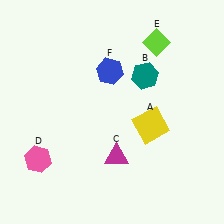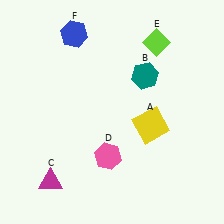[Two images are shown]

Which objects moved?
The objects that moved are: the magenta triangle (C), the pink hexagon (D), the blue hexagon (F).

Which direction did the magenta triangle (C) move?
The magenta triangle (C) moved left.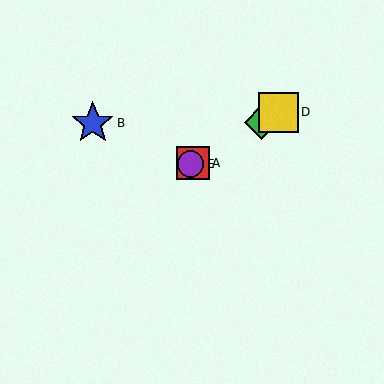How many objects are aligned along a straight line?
4 objects (A, C, D, E) are aligned along a straight line.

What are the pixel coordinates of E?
Object E is at (191, 164).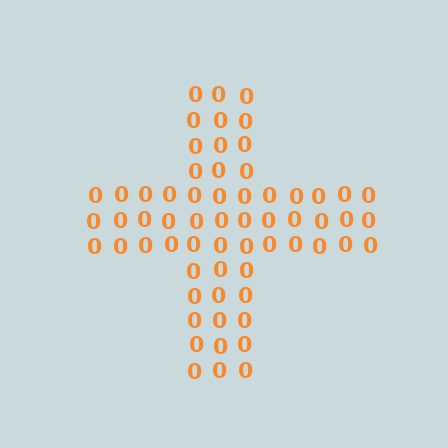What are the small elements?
The small elements are digit 0's.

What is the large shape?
The large shape is a cross.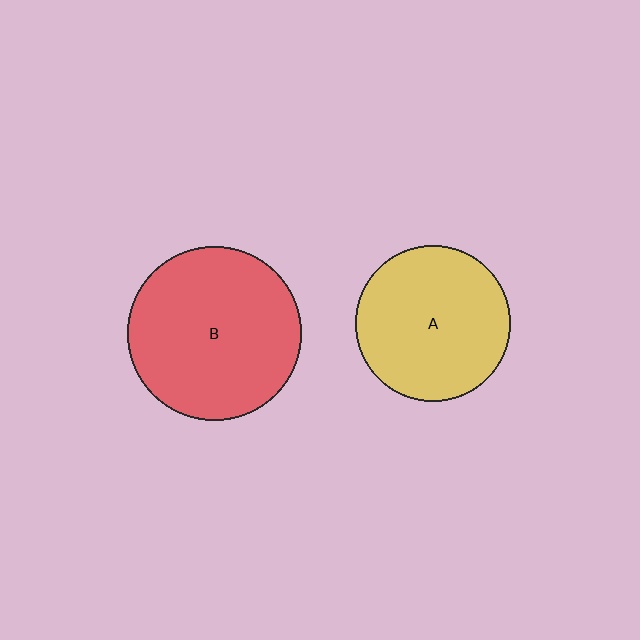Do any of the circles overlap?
No, none of the circles overlap.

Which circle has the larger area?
Circle B (red).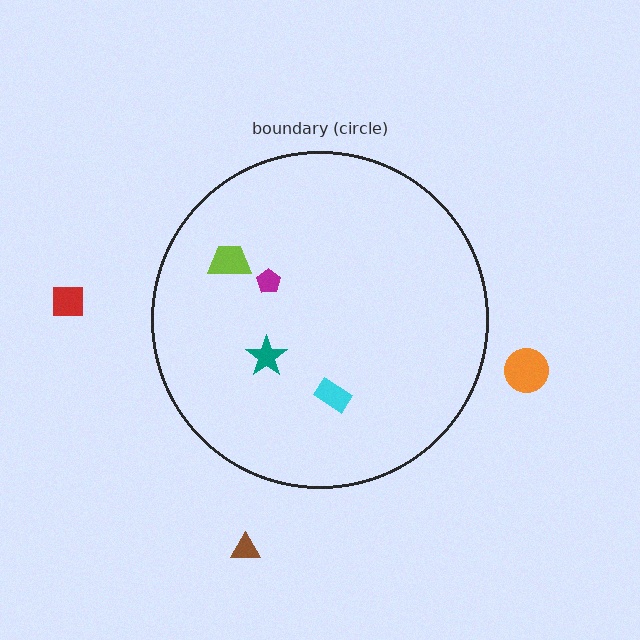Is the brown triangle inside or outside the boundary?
Outside.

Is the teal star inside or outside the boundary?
Inside.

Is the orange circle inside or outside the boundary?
Outside.